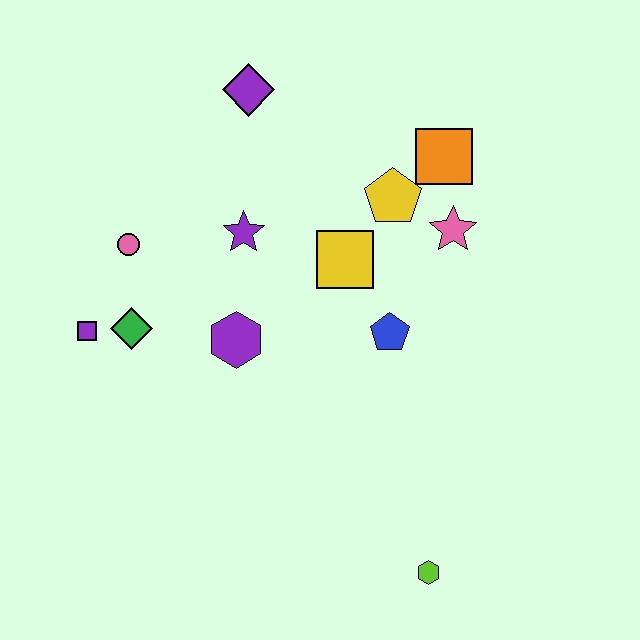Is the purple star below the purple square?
No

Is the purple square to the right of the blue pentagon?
No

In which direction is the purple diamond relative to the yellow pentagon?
The purple diamond is to the left of the yellow pentagon.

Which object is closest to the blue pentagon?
The yellow square is closest to the blue pentagon.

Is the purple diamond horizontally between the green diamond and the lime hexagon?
Yes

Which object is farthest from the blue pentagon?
The purple square is farthest from the blue pentagon.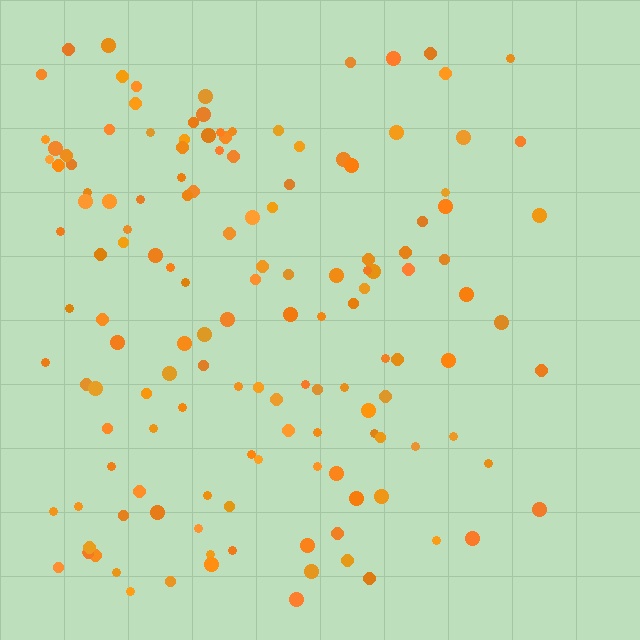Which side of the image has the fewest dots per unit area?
The right.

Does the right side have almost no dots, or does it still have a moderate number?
Still a moderate number, just noticeably fewer than the left.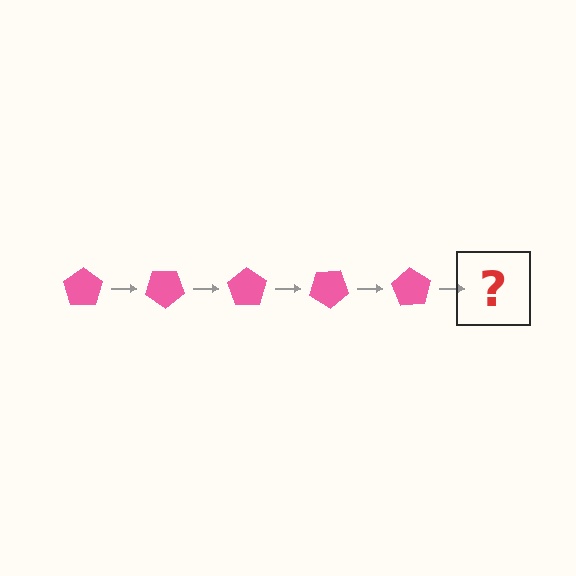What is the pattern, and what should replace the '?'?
The pattern is that the pentagon rotates 35 degrees each step. The '?' should be a pink pentagon rotated 175 degrees.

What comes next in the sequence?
The next element should be a pink pentagon rotated 175 degrees.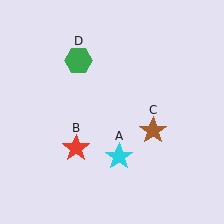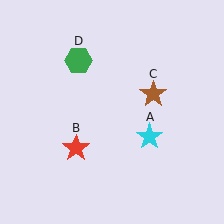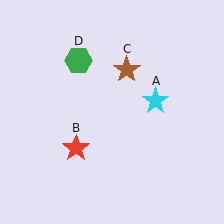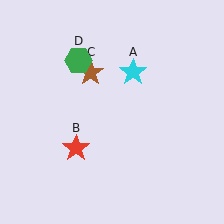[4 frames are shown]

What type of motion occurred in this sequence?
The cyan star (object A), brown star (object C) rotated counterclockwise around the center of the scene.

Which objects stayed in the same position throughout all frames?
Red star (object B) and green hexagon (object D) remained stationary.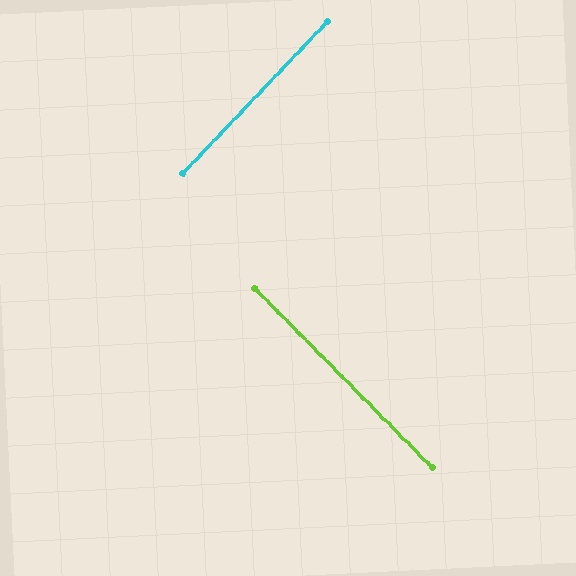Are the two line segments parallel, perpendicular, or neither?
Perpendicular — they meet at approximately 88°.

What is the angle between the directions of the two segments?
Approximately 88 degrees.